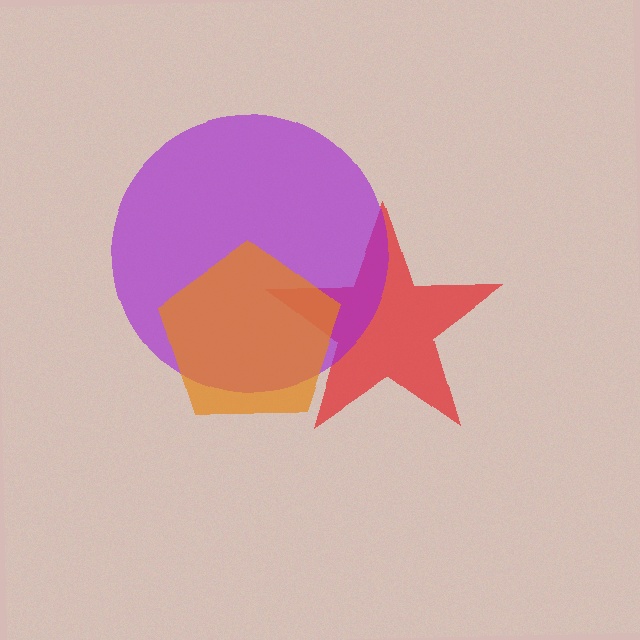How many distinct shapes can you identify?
There are 3 distinct shapes: a red star, a purple circle, an orange pentagon.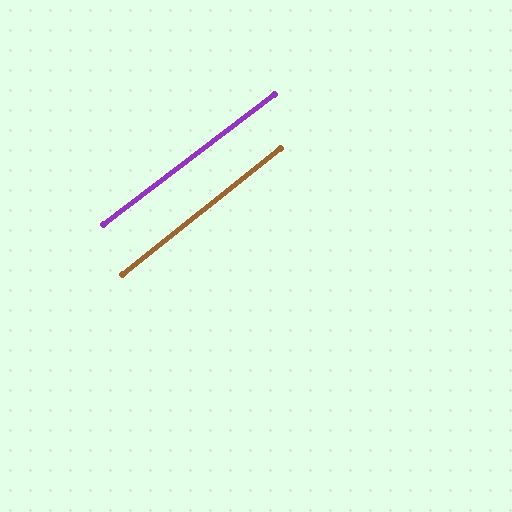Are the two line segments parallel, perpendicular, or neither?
Parallel — their directions differ by only 1.3°.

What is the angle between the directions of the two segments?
Approximately 1 degree.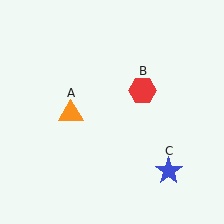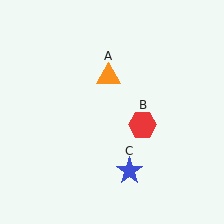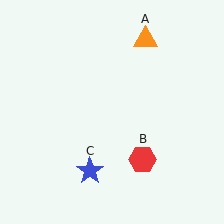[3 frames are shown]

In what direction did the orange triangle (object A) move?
The orange triangle (object A) moved up and to the right.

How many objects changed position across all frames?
3 objects changed position: orange triangle (object A), red hexagon (object B), blue star (object C).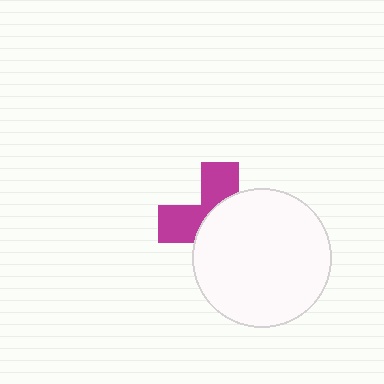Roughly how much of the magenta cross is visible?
A small part of it is visible (roughly 40%).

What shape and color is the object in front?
The object in front is a white circle.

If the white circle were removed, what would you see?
You would see the complete magenta cross.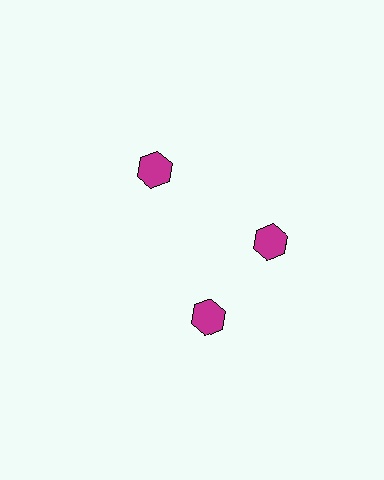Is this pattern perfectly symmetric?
No. The 3 magenta hexagons are arranged in a ring, but one element near the 7 o'clock position is rotated out of alignment along the ring, breaking the 3-fold rotational symmetry.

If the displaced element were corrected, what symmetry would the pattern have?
It would have 3-fold rotational symmetry — the pattern would map onto itself every 120 degrees.